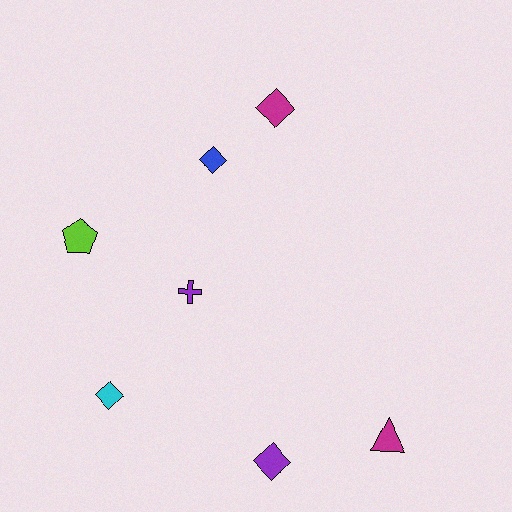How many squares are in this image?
There are no squares.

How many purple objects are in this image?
There are 2 purple objects.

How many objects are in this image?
There are 7 objects.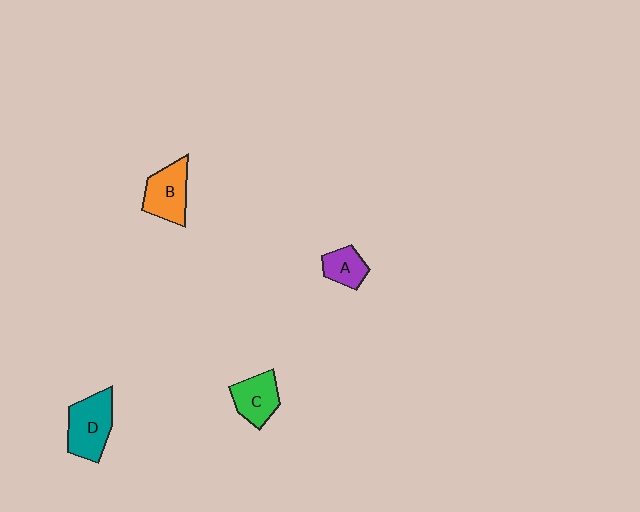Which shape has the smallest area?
Shape A (purple).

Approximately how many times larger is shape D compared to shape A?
Approximately 1.8 times.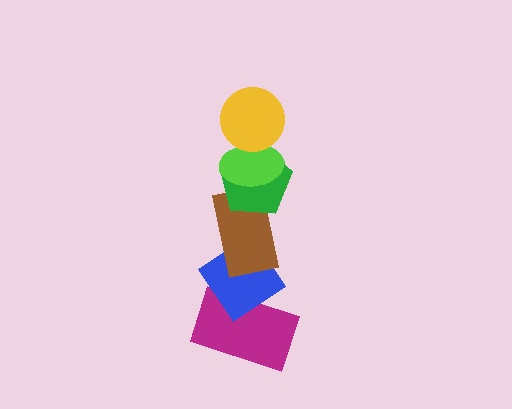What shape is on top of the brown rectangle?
The green pentagon is on top of the brown rectangle.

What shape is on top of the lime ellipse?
The yellow circle is on top of the lime ellipse.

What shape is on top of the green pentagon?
The lime ellipse is on top of the green pentagon.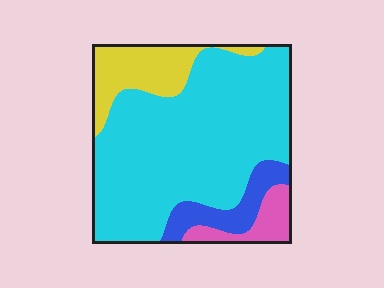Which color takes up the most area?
Cyan, at roughly 70%.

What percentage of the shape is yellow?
Yellow covers roughly 15% of the shape.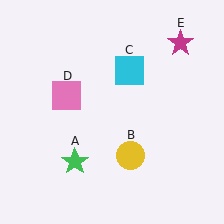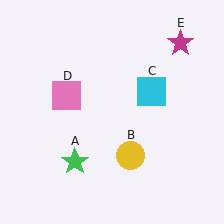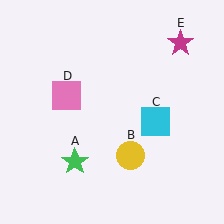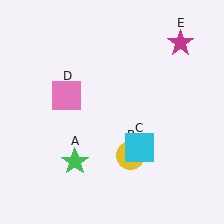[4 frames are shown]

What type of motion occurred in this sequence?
The cyan square (object C) rotated clockwise around the center of the scene.